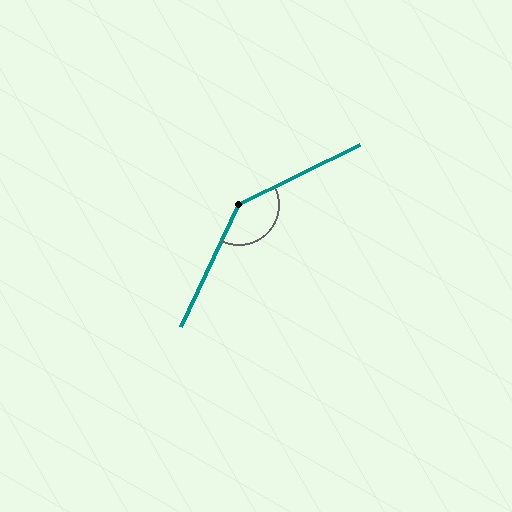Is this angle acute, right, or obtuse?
It is obtuse.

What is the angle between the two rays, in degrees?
Approximately 142 degrees.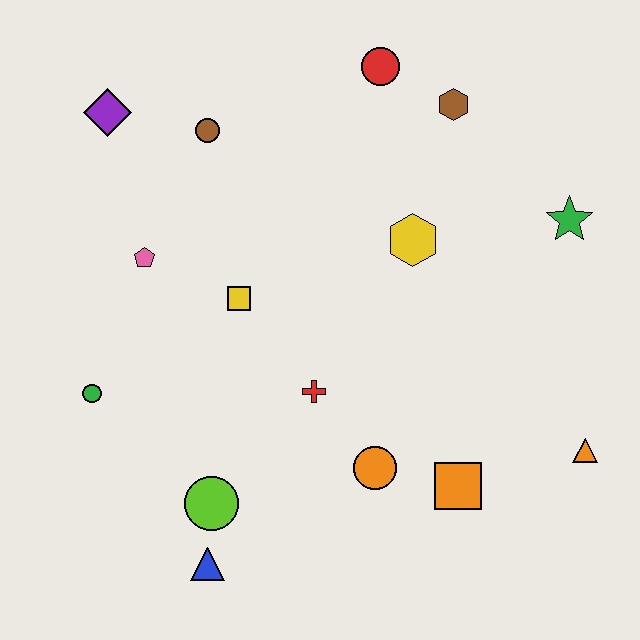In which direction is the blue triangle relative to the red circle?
The blue triangle is below the red circle.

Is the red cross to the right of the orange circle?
No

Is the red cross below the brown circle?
Yes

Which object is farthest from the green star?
The green circle is farthest from the green star.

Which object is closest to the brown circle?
The purple diamond is closest to the brown circle.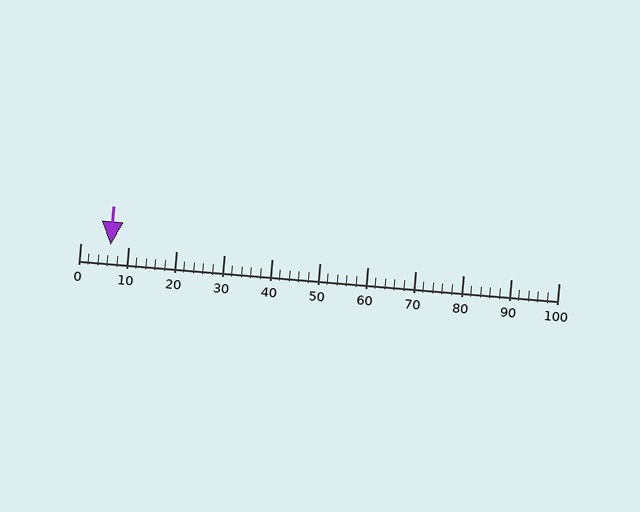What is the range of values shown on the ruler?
The ruler shows values from 0 to 100.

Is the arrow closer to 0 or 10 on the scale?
The arrow is closer to 10.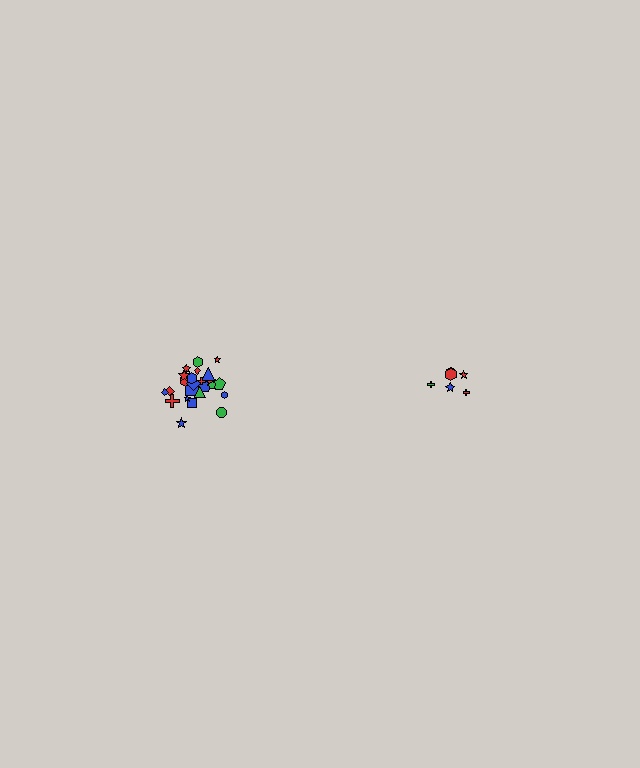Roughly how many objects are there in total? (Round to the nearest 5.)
Roughly 30 objects in total.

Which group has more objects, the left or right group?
The left group.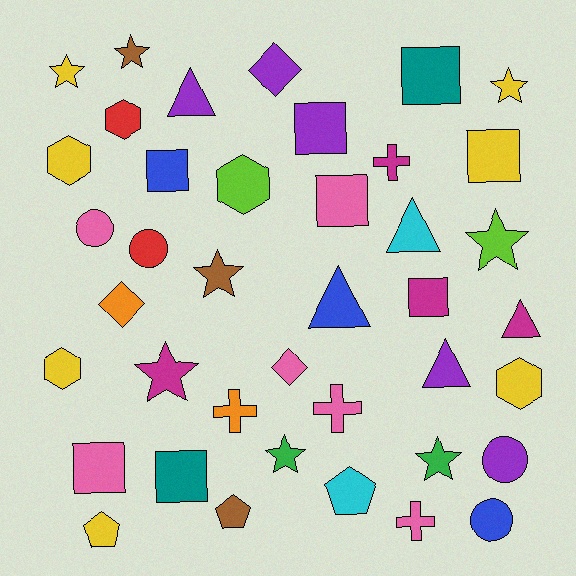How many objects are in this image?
There are 40 objects.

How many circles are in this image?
There are 4 circles.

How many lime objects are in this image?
There are 2 lime objects.